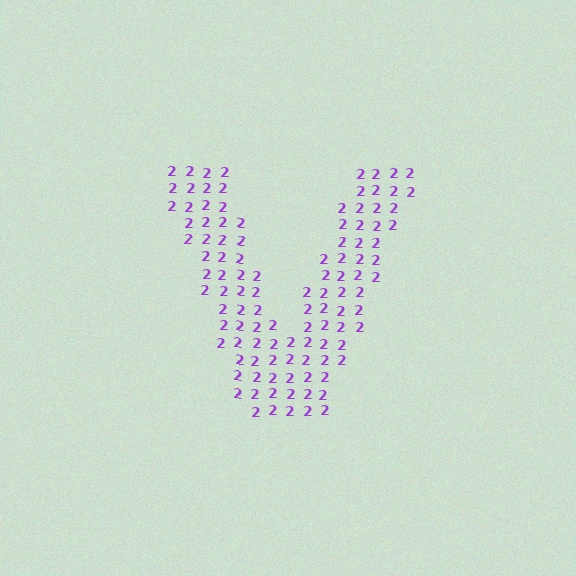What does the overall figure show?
The overall figure shows the letter V.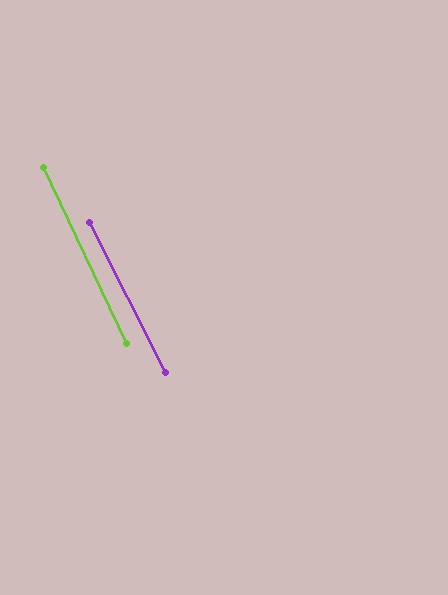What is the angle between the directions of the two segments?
Approximately 2 degrees.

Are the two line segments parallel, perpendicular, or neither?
Parallel — their directions differ by only 1.9°.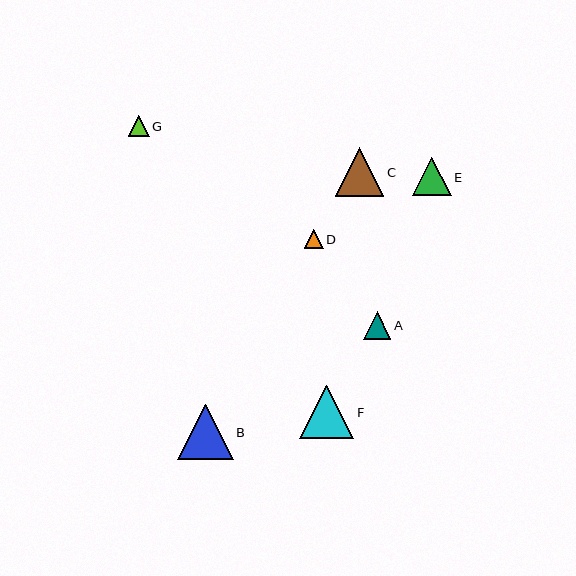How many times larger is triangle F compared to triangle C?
Triangle F is approximately 1.1 times the size of triangle C.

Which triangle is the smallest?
Triangle D is the smallest with a size of approximately 19 pixels.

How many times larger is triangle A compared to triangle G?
Triangle A is approximately 1.3 times the size of triangle G.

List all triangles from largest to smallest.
From largest to smallest: B, F, C, E, A, G, D.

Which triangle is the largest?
Triangle B is the largest with a size of approximately 55 pixels.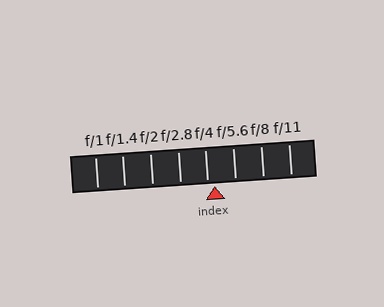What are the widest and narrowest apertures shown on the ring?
The widest aperture shown is f/1 and the narrowest is f/11.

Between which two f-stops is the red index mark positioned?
The index mark is between f/4 and f/5.6.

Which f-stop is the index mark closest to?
The index mark is closest to f/4.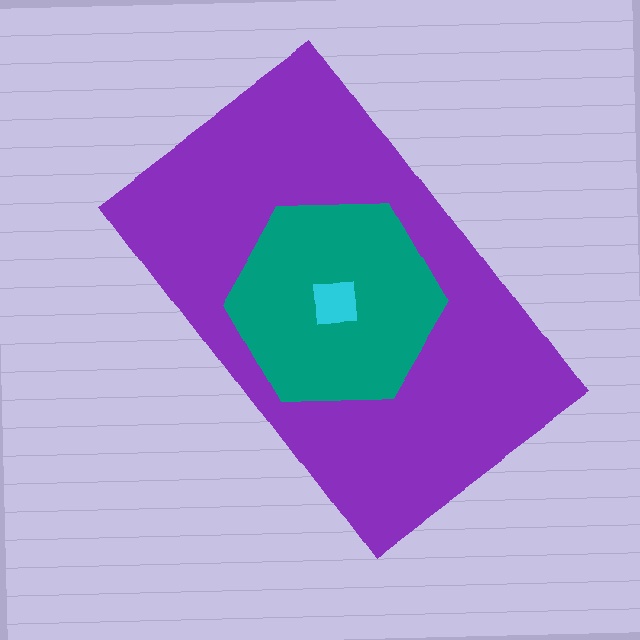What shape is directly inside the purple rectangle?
The teal hexagon.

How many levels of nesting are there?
3.